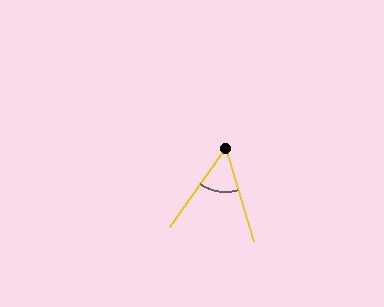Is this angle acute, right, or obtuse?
It is acute.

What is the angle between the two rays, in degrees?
Approximately 52 degrees.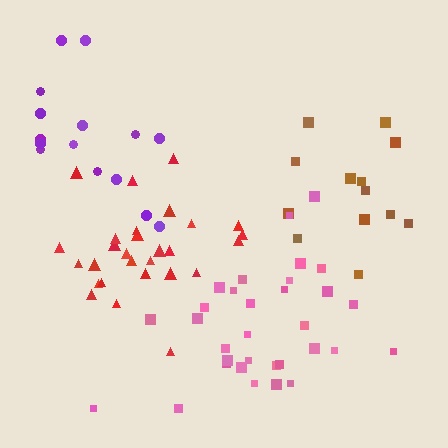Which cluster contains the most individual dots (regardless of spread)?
Pink (32).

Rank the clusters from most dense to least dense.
red, pink, brown, purple.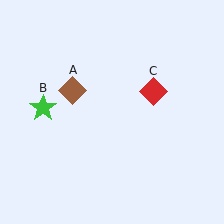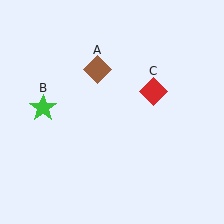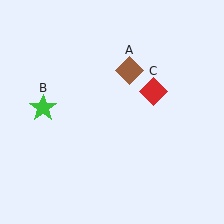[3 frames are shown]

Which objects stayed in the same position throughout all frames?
Green star (object B) and red diamond (object C) remained stationary.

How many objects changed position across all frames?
1 object changed position: brown diamond (object A).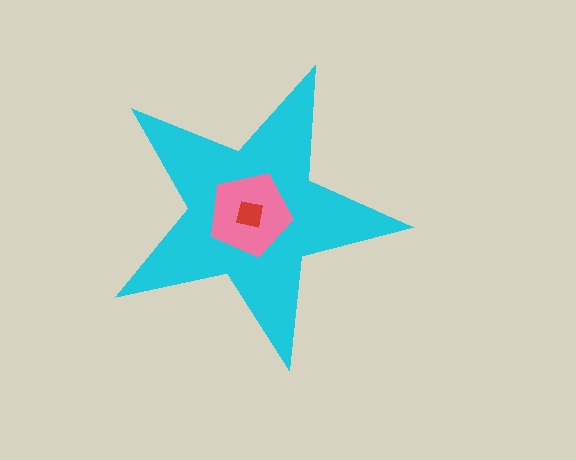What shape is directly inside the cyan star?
The pink pentagon.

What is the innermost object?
The red square.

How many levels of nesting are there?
3.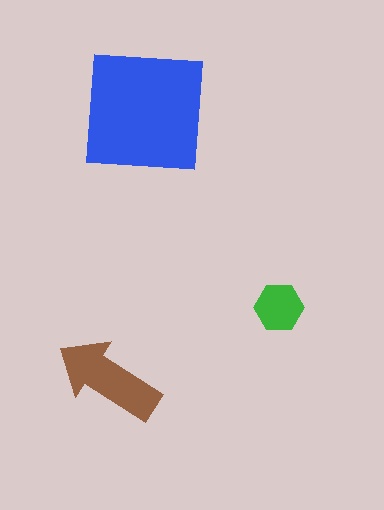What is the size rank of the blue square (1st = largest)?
1st.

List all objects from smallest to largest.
The green hexagon, the brown arrow, the blue square.